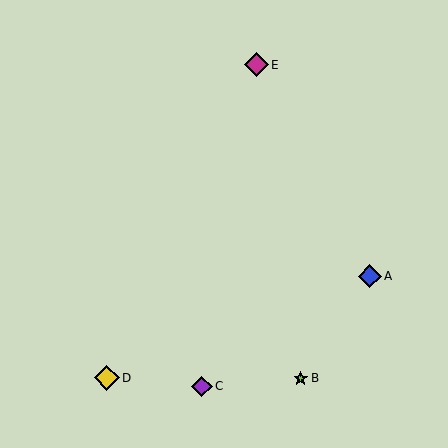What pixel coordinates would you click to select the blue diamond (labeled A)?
Click at (370, 276) to select the blue diamond A.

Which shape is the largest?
The yellow diamond (labeled D) is the largest.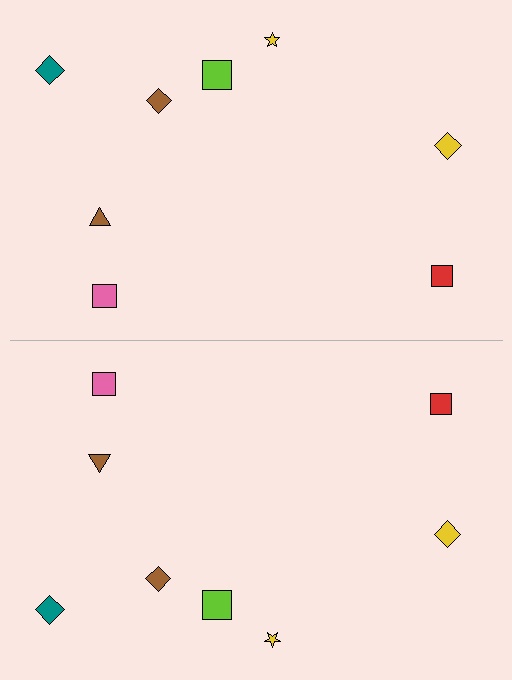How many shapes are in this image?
There are 16 shapes in this image.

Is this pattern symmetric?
Yes, this pattern has bilateral (reflection) symmetry.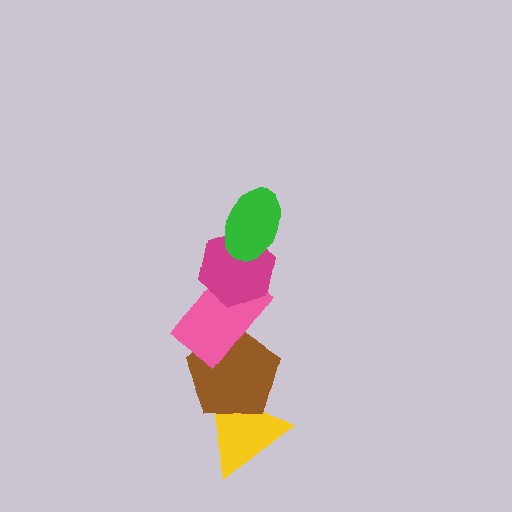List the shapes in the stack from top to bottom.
From top to bottom: the green ellipse, the magenta hexagon, the pink rectangle, the brown pentagon, the yellow triangle.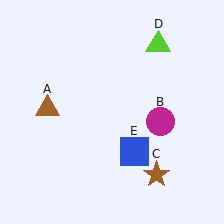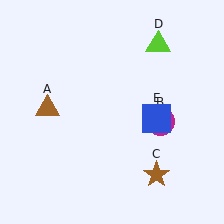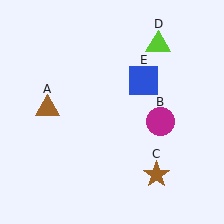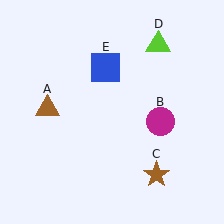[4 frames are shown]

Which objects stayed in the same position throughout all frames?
Brown triangle (object A) and magenta circle (object B) and brown star (object C) and lime triangle (object D) remained stationary.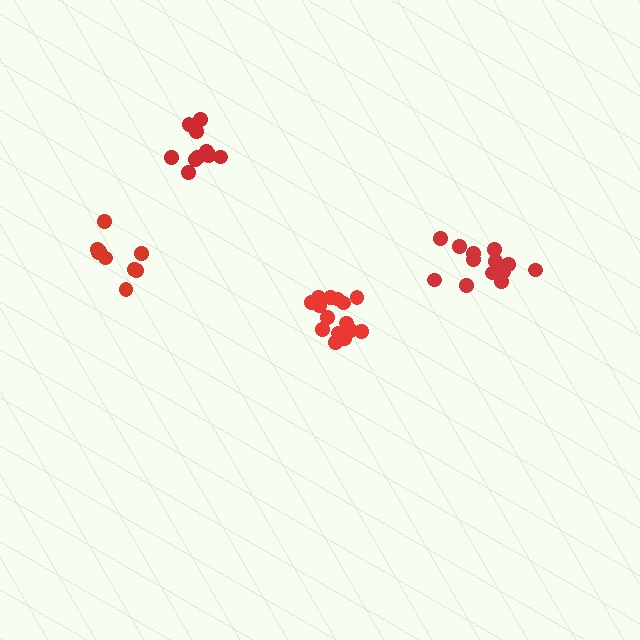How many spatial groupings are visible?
There are 4 spatial groupings.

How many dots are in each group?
Group 1: 9 dots, Group 2: 15 dots, Group 3: 13 dots, Group 4: 11 dots (48 total).